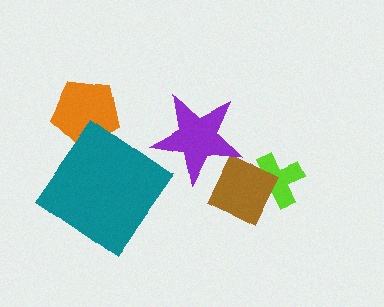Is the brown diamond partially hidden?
Yes, it is partially covered by another shape.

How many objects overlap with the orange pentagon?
1 object overlaps with the orange pentagon.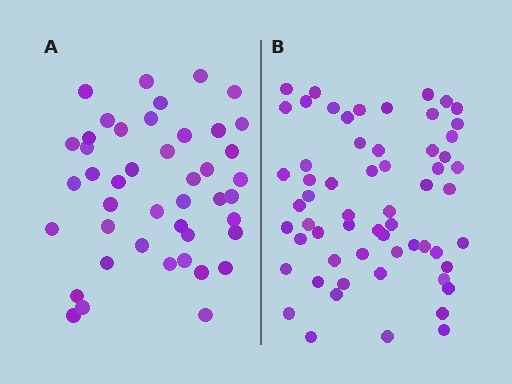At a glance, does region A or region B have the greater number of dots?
Region B (the right region) has more dots.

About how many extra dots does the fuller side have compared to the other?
Region B has approximately 15 more dots than region A.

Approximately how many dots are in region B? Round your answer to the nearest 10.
About 60 dots.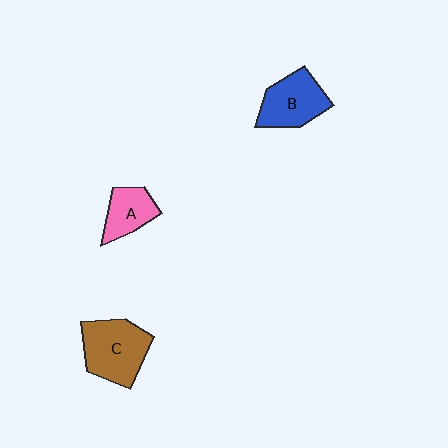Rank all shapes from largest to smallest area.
From largest to smallest: C (brown), B (blue), A (pink).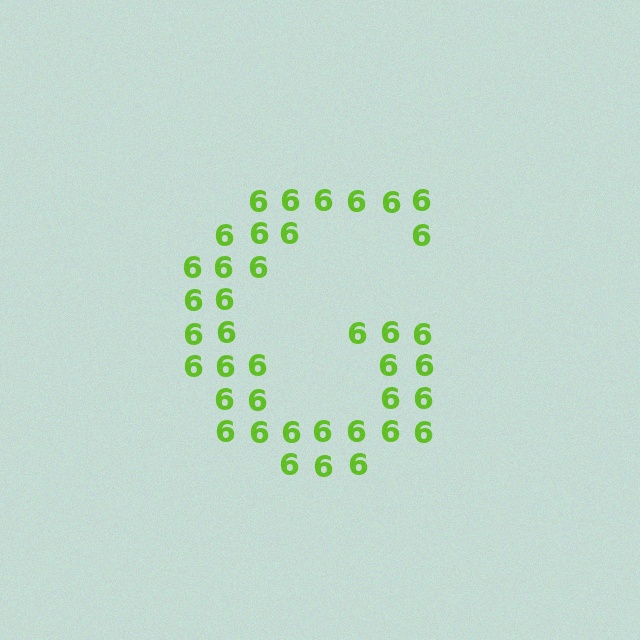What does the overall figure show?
The overall figure shows the letter G.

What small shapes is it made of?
It is made of small digit 6's.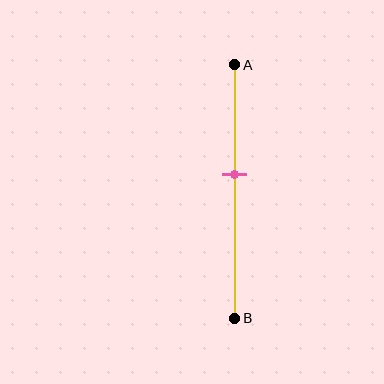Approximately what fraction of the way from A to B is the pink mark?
The pink mark is approximately 45% of the way from A to B.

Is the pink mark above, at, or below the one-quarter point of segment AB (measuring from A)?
The pink mark is below the one-quarter point of segment AB.